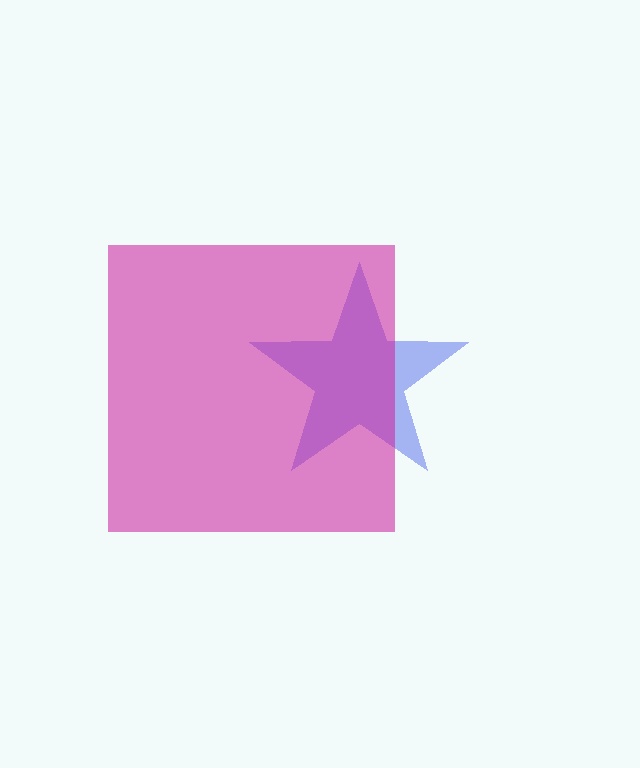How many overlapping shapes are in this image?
There are 2 overlapping shapes in the image.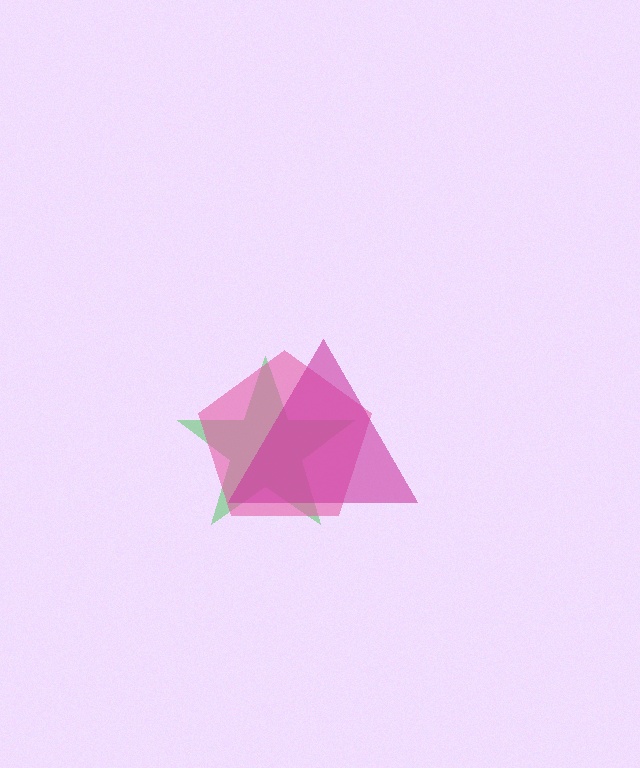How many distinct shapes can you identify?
There are 3 distinct shapes: a green star, a pink pentagon, a magenta triangle.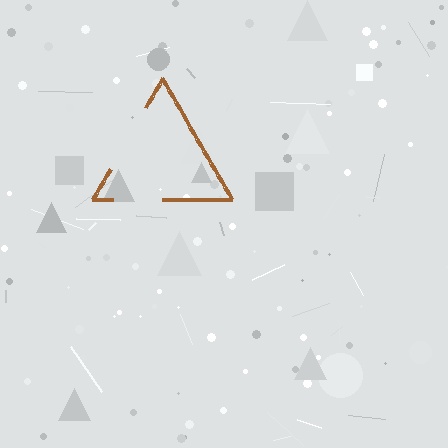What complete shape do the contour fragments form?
The contour fragments form a triangle.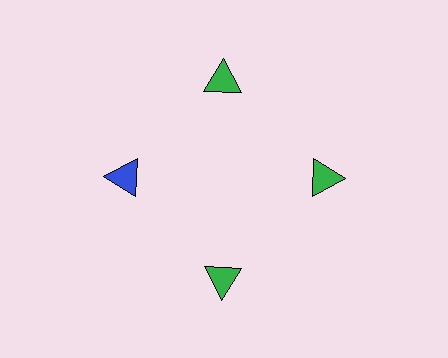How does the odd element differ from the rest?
It has a different color: blue instead of green.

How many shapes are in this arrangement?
There are 4 shapes arranged in a ring pattern.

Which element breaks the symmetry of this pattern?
The blue triangle at roughly the 9 o'clock position breaks the symmetry. All other shapes are green triangles.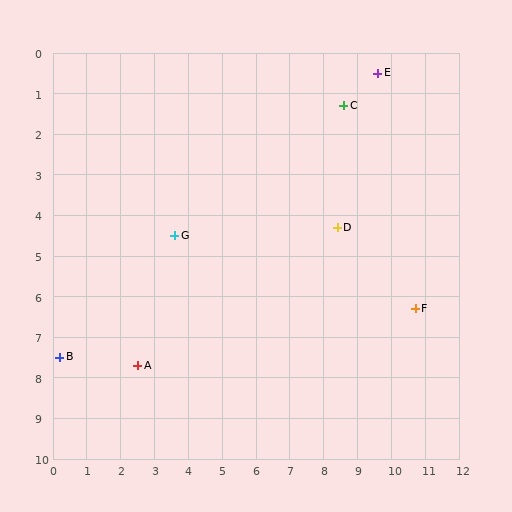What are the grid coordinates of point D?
Point D is at approximately (8.4, 4.3).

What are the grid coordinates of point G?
Point G is at approximately (3.6, 4.5).